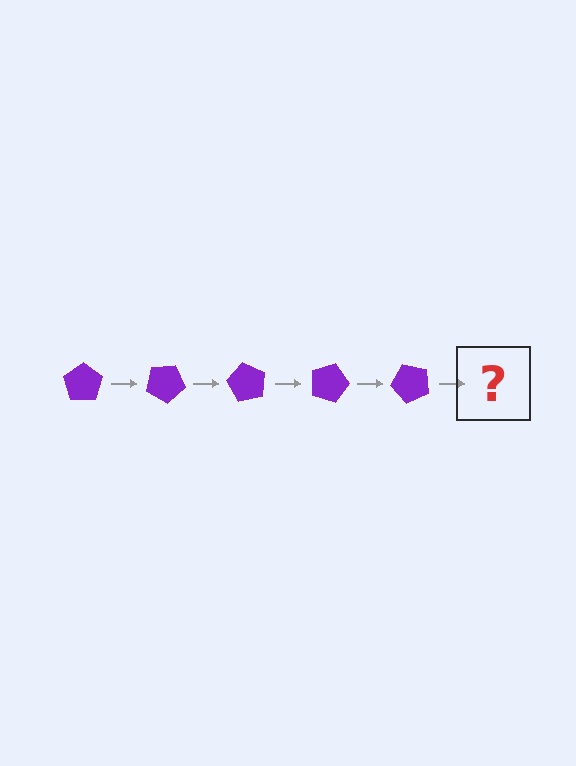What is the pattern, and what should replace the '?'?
The pattern is that the pentagon rotates 30 degrees each step. The '?' should be a purple pentagon rotated 150 degrees.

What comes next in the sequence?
The next element should be a purple pentagon rotated 150 degrees.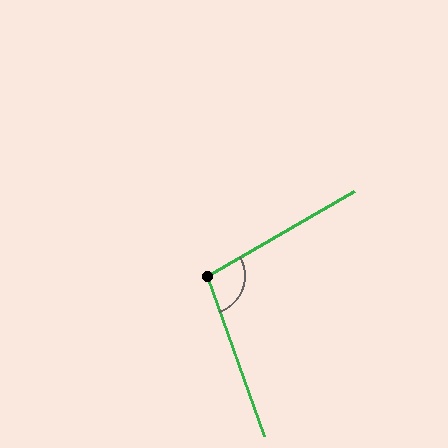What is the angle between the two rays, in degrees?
Approximately 100 degrees.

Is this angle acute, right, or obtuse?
It is obtuse.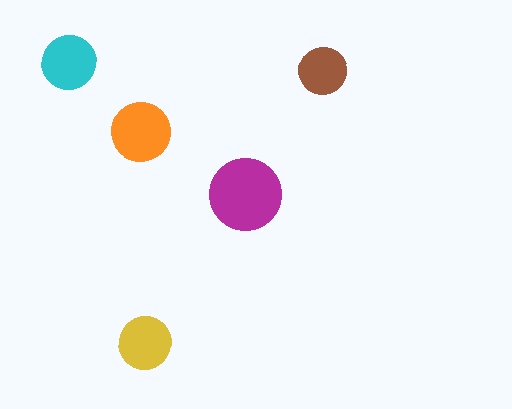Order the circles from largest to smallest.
the magenta one, the orange one, the cyan one, the yellow one, the brown one.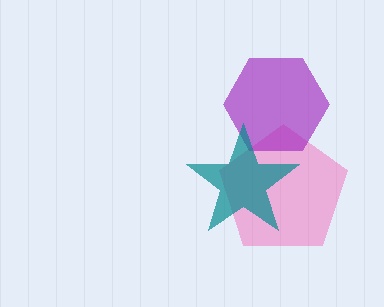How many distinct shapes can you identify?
There are 3 distinct shapes: a pink pentagon, a purple hexagon, a teal star.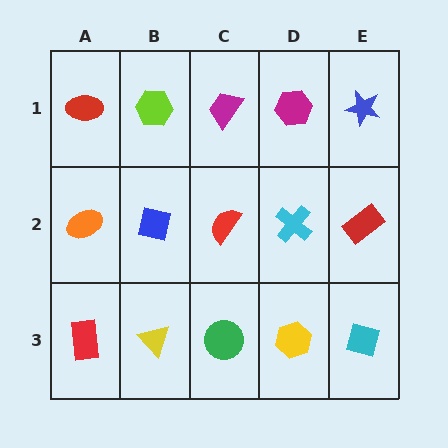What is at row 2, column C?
A red semicircle.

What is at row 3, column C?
A green circle.